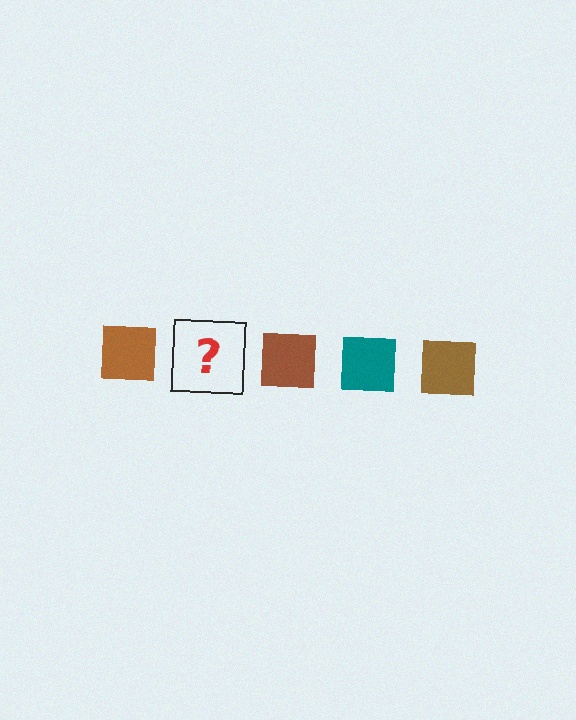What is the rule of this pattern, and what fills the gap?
The rule is that the pattern cycles through brown, teal squares. The gap should be filled with a teal square.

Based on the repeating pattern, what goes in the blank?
The blank should be a teal square.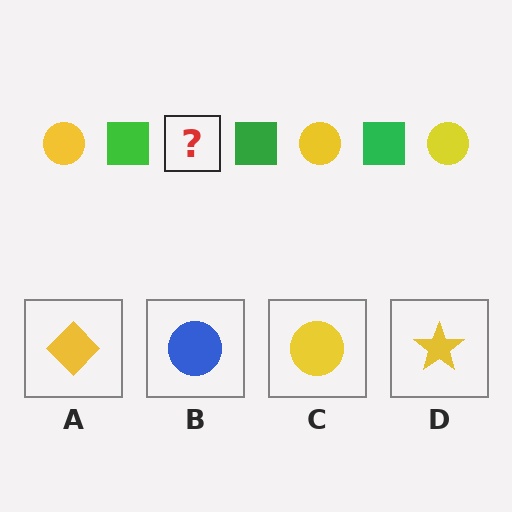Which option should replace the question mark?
Option C.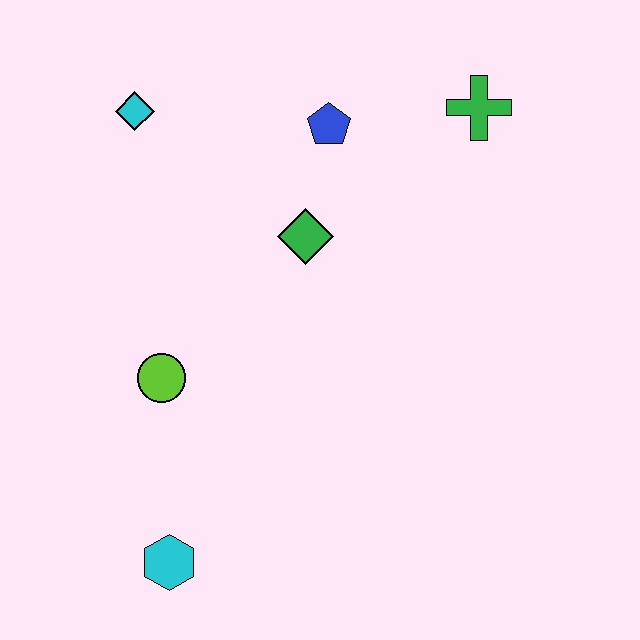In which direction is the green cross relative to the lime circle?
The green cross is to the right of the lime circle.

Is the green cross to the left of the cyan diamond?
No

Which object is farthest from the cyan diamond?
The cyan hexagon is farthest from the cyan diamond.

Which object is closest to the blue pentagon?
The green diamond is closest to the blue pentagon.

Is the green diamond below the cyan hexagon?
No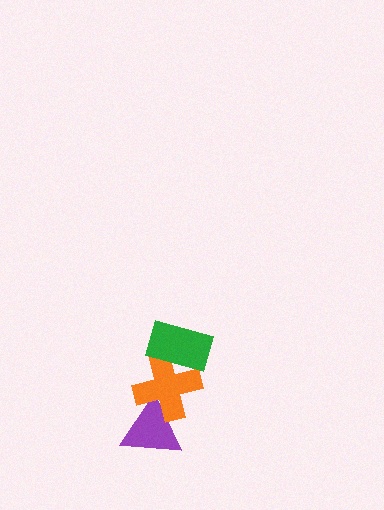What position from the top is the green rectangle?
The green rectangle is 1st from the top.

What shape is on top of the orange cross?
The green rectangle is on top of the orange cross.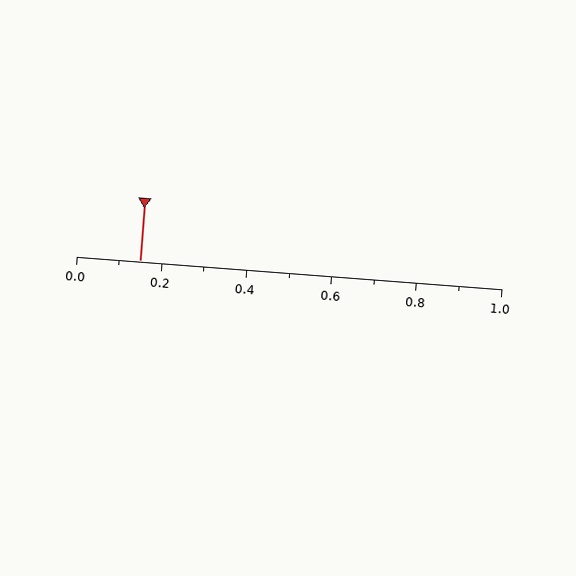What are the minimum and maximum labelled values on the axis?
The axis runs from 0.0 to 1.0.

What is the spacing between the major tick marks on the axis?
The major ticks are spaced 0.2 apart.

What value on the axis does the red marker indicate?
The marker indicates approximately 0.15.